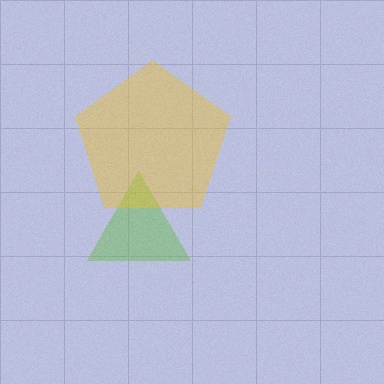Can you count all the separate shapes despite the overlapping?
Yes, there are 2 separate shapes.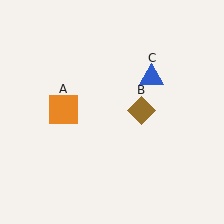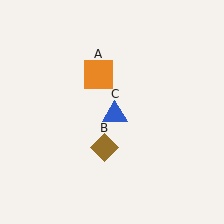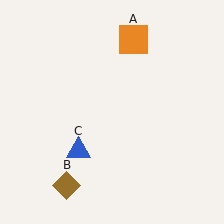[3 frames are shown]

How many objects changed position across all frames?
3 objects changed position: orange square (object A), brown diamond (object B), blue triangle (object C).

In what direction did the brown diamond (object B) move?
The brown diamond (object B) moved down and to the left.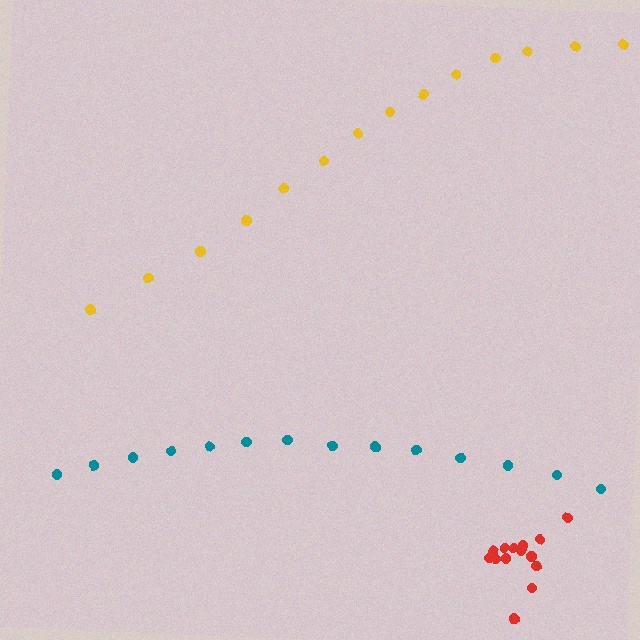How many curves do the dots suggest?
There are 3 distinct paths.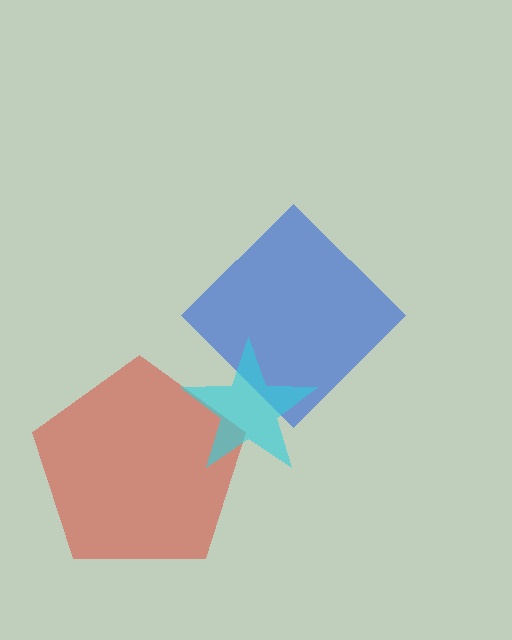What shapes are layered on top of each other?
The layered shapes are: a red pentagon, a blue diamond, a cyan star.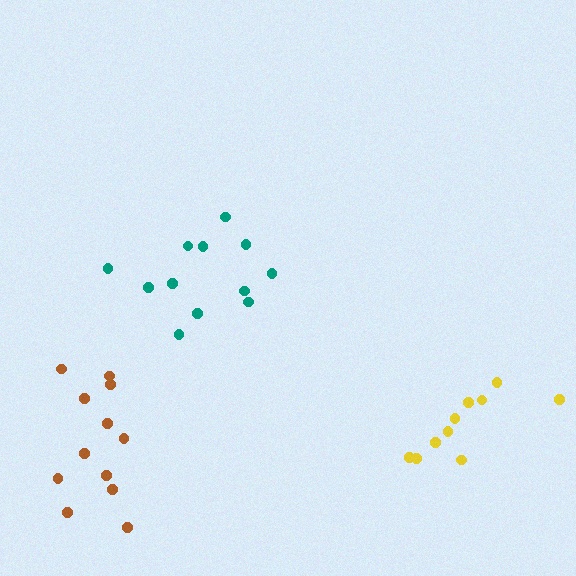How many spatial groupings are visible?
There are 3 spatial groupings.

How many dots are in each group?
Group 1: 12 dots, Group 2: 10 dots, Group 3: 12 dots (34 total).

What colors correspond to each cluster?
The clusters are colored: brown, yellow, teal.